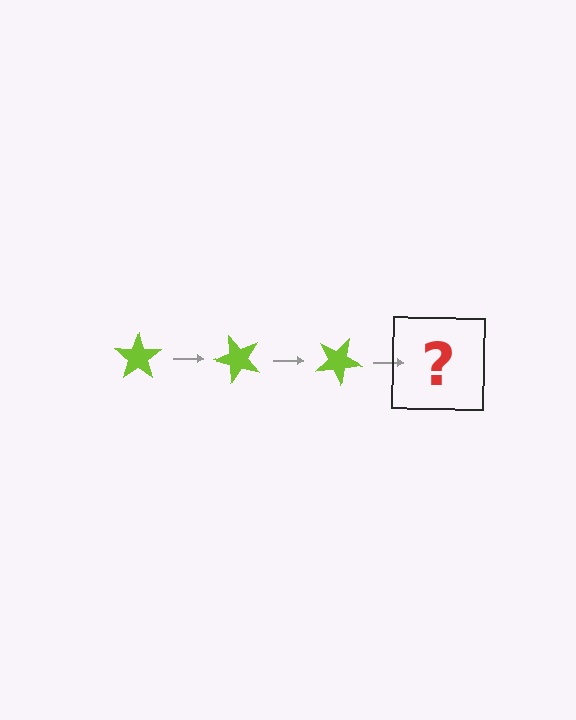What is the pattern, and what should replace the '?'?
The pattern is that the star rotates 50 degrees each step. The '?' should be a lime star rotated 150 degrees.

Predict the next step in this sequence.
The next step is a lime star rotated 150 degrees.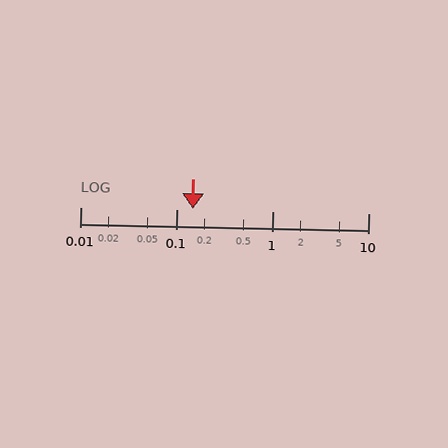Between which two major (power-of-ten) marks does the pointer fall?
The pointer is between 0.1 and 1.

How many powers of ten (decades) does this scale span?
The scale spans 3 decades, from 0.01 to 10.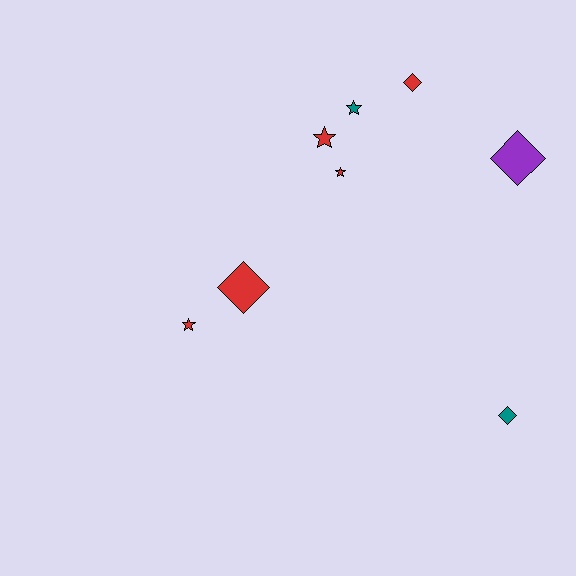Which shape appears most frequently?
Diamond, with 4 objects.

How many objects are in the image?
There are 8 objects.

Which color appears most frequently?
Red, with 5 objects.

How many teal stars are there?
There is 1 teal star.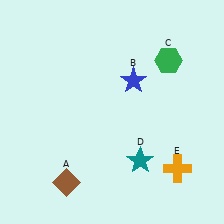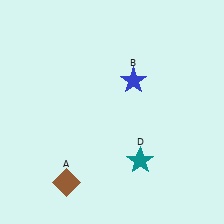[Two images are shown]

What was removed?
The green hexagon (C), the orange cross (E) were removed in Image 2.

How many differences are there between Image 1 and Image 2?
There are 2 differences between the two images.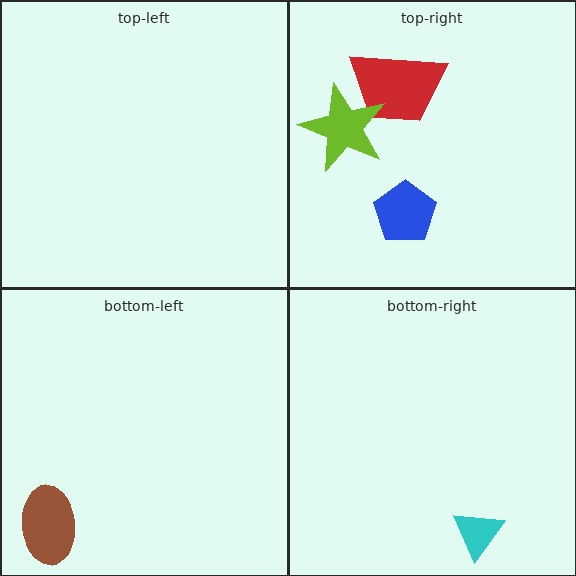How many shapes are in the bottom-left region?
1.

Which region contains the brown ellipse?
The bottom-left region.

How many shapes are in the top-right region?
3.